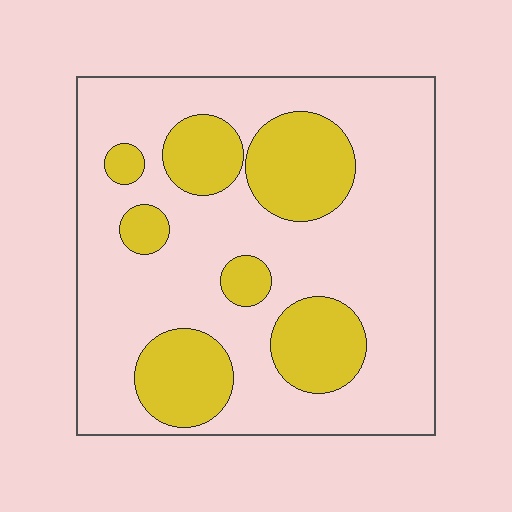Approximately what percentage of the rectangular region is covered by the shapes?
Approximately 30%.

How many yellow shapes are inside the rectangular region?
7.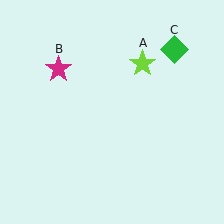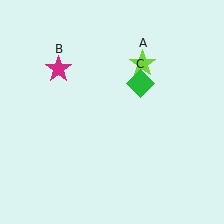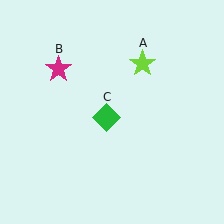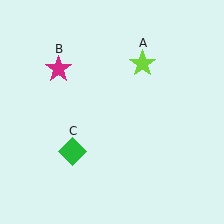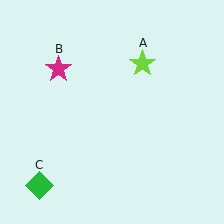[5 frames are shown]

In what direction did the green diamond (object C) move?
The green diamond (object C) moved down and to the left.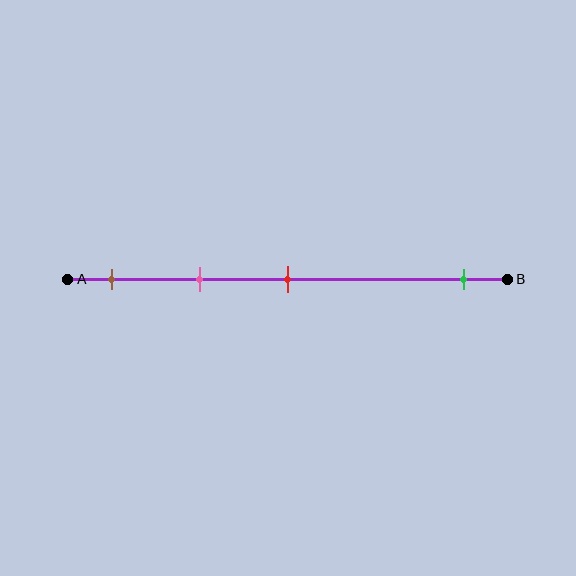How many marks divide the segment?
There are 4 marks dividing the segment.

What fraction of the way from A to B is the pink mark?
The pink mark is approximately 30% (0.3) of the way from A to B.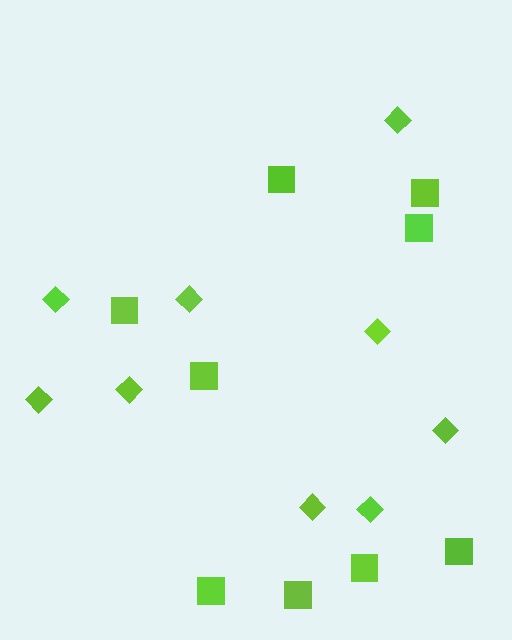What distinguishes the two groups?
There are 2 groups: one group of diamonds (9) and one group of squares (9).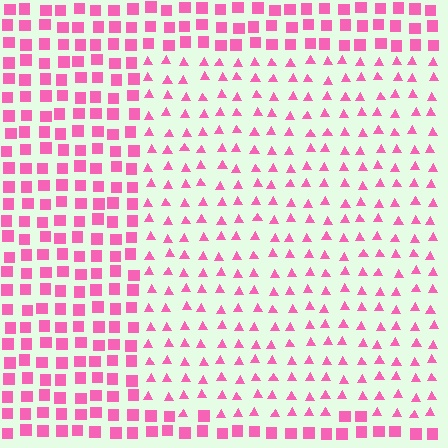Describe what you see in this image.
The image is filled with small pink elements arranged in a uniform grid. A rectangle-shaped region contains triangles, while the surrounding area contains squares. The boundary is defined purely by the change in element shape.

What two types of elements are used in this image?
The image uses triangles inside the rectangle region and squares outside it.